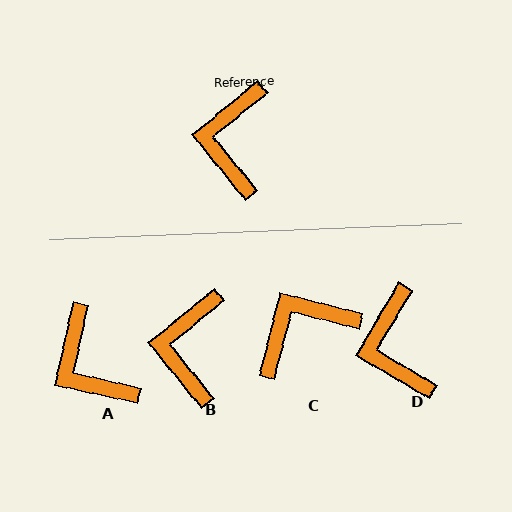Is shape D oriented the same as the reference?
No, it is off by about 21 degrees.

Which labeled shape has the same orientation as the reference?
B.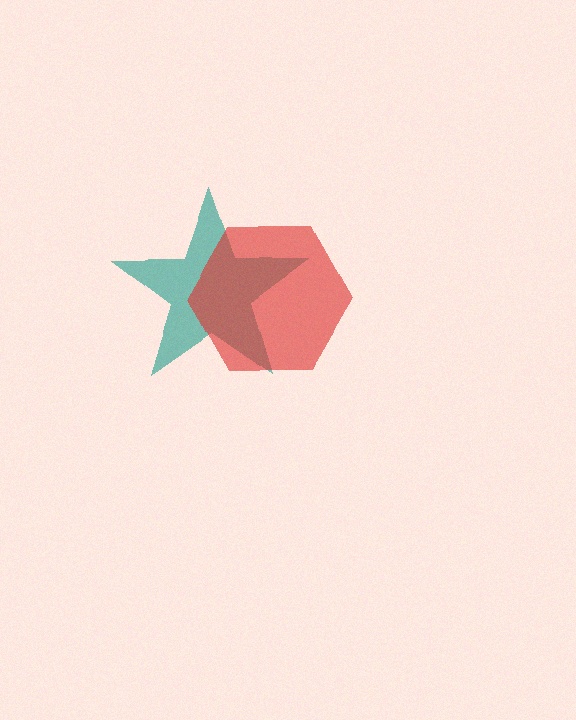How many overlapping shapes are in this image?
There are 2 overlapping shapes in the image.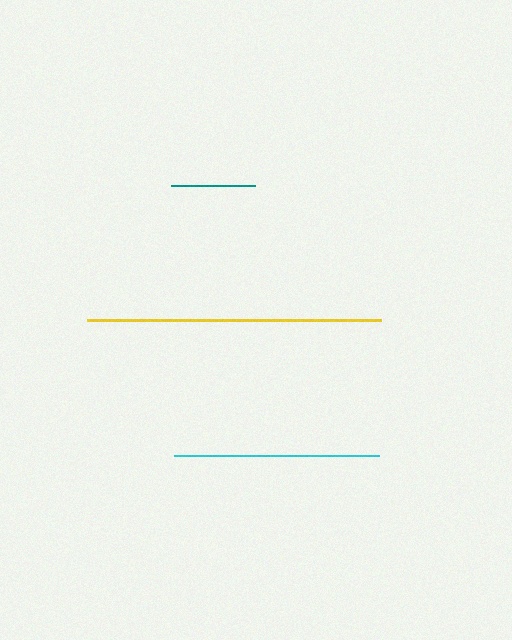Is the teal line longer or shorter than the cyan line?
The cyan line is longer than the teal line.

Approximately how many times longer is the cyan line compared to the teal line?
The cyan line is approximately 2.4 times the length of the teal line.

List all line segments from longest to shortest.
From longest to shortest: yellow, cyan, teal.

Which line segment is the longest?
The yellow line is the longest at approximately 294 pixels.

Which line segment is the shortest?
The teal line is the shortest at approximately 84 pixels.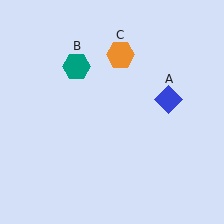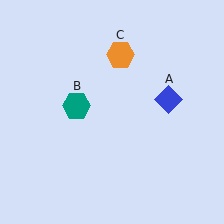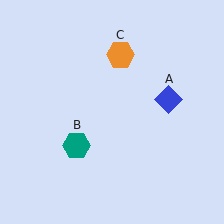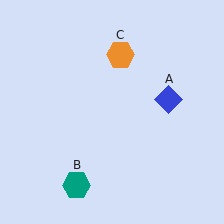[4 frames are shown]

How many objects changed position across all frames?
1 object changed position: teal hexagon (object B).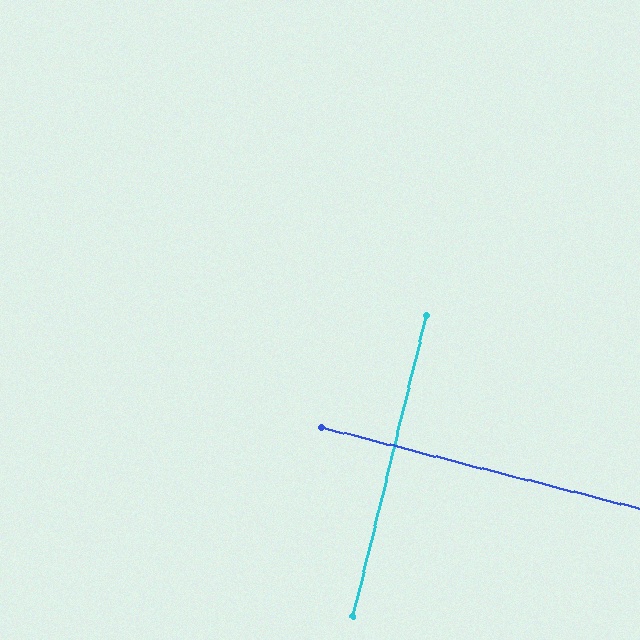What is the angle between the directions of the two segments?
Approximately 89 degrees.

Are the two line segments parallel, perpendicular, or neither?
Perpendicular — they meet at approximately 89°.